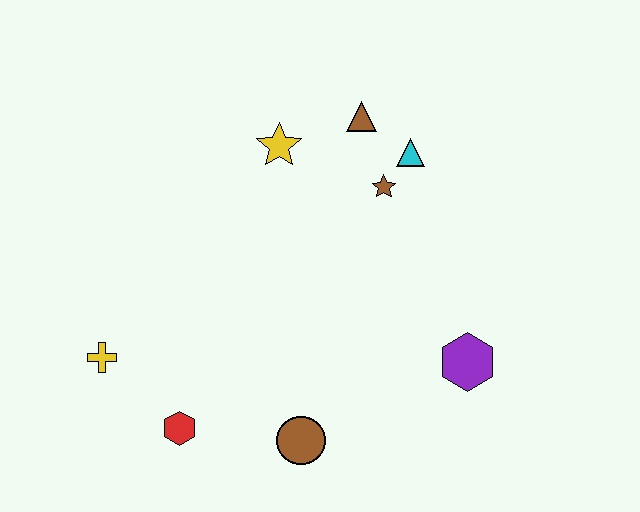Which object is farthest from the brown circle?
The brown triangle is farthest from the brown circle.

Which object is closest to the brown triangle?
The cyan triangle is closest to the brown triangle.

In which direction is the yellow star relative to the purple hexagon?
The yellow star is above the purple hexagon.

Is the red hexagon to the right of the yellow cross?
Yes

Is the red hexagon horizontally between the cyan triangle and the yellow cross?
Yes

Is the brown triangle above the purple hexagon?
Yes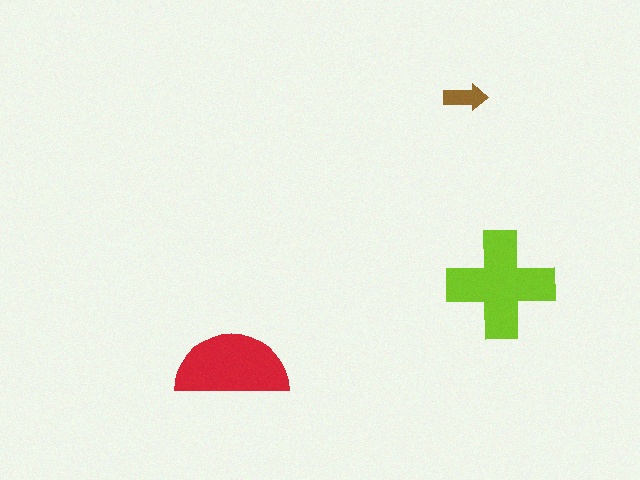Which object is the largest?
The lime cross.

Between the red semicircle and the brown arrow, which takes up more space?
The red semicircle.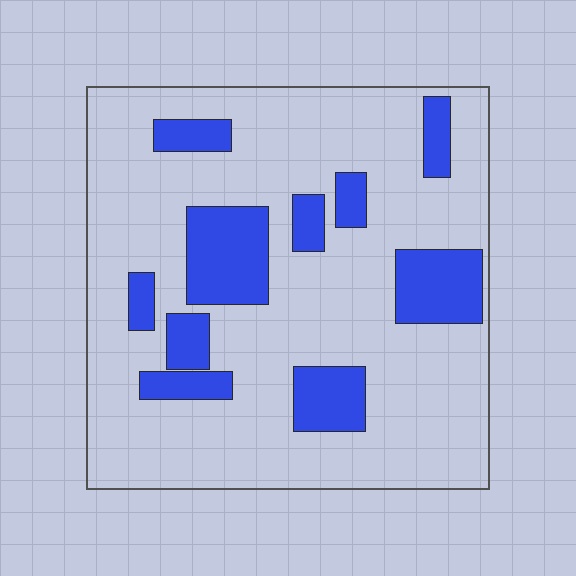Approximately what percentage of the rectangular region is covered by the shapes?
Approximately 20%.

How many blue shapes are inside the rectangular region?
10.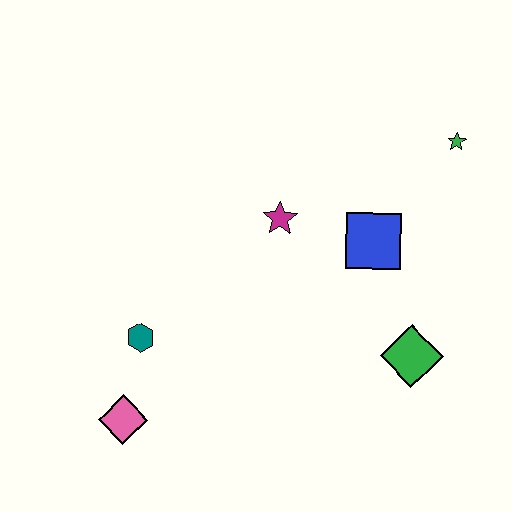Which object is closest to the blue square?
The magenta star is closest to the blue square.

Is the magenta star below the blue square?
No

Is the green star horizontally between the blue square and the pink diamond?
No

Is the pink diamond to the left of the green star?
Yes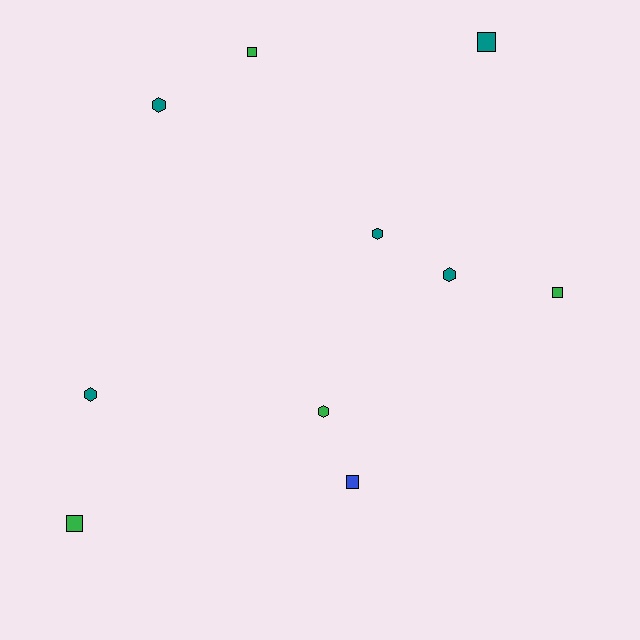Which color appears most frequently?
Teal, with 5 objects.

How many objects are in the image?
There are 10 objects.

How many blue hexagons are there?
There are no blue hexagons.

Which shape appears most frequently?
Hexagon, with 5 objects.